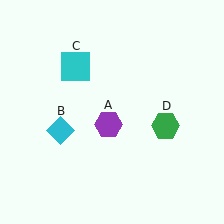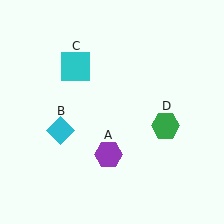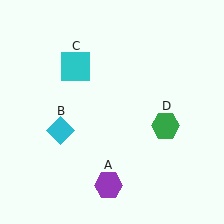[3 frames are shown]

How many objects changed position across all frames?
1 object changed position: purple hexagon (object A).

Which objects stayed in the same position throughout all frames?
Cyan diamond (object B) and cyan square (object C) and green hexagon (object D) remained stationary.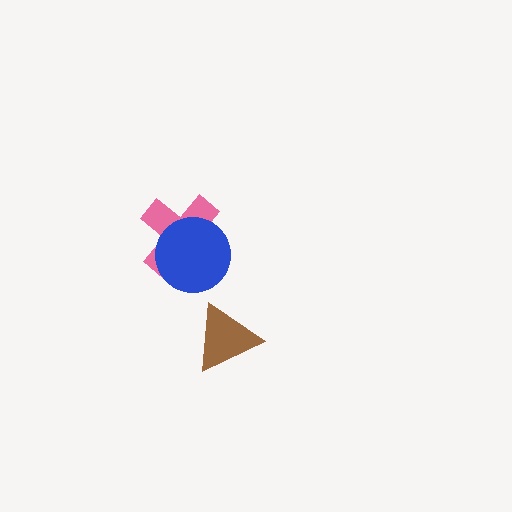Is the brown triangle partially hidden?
No, no other shape covers it.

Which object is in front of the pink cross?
The blue circle is in front of the pink cross.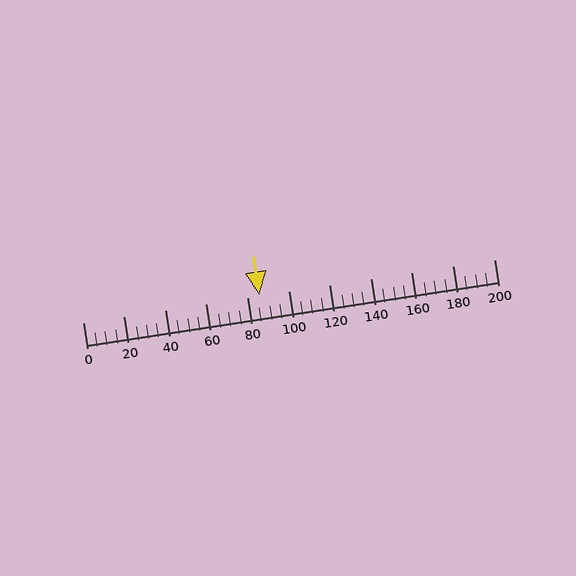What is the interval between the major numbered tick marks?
The major tick marks are spaced 20 units apart.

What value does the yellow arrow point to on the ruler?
The yellow arrow points to approximately 86.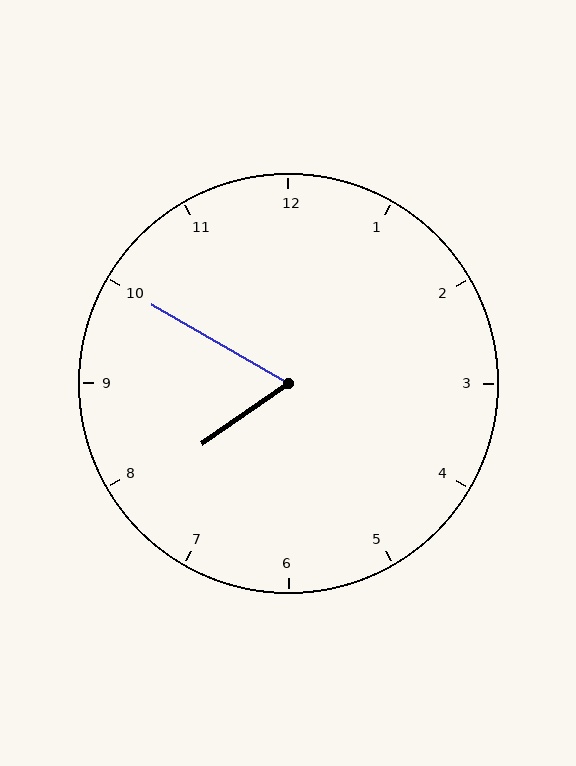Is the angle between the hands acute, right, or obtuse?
It is acute.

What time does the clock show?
7:50.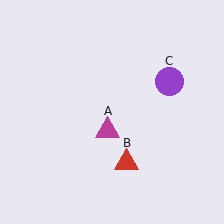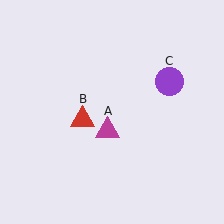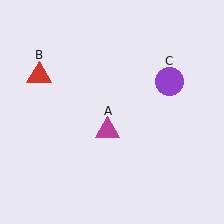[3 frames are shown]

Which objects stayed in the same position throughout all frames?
Magenta triangle (object A) and purple circle (object C) remained stationary.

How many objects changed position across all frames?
1 object changed position: red triangle (object B).